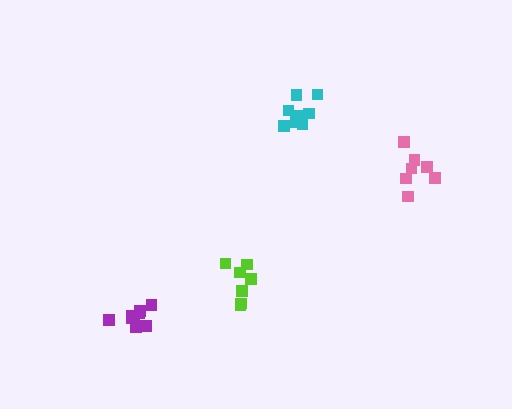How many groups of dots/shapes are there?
There are 4 groups.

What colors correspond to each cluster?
The clusters are colored: lime, pink, purple, cyan.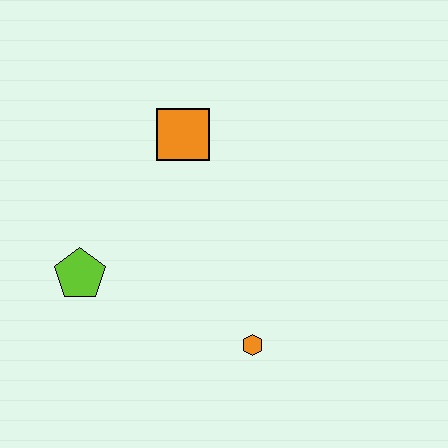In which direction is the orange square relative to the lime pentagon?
The orange square is above the lime pentagon.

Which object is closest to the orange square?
The lime pentagon is closest to the orange square.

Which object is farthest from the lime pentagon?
The orange hexagon is farthest from the lime pentagon.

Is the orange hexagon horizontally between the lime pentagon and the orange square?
No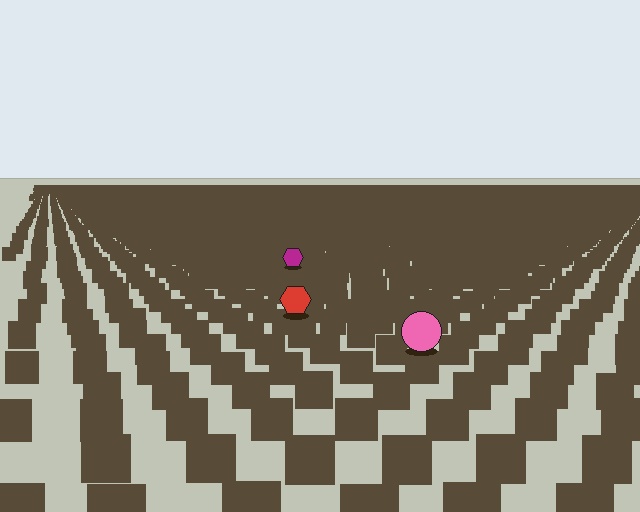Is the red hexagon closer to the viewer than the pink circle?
No. The pink circle is closer — you can tell from the texture gradient: the ground texture is coarser near it.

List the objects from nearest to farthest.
From nearest to farthest: the pink circle, the red hexagon, the magenta hexagon.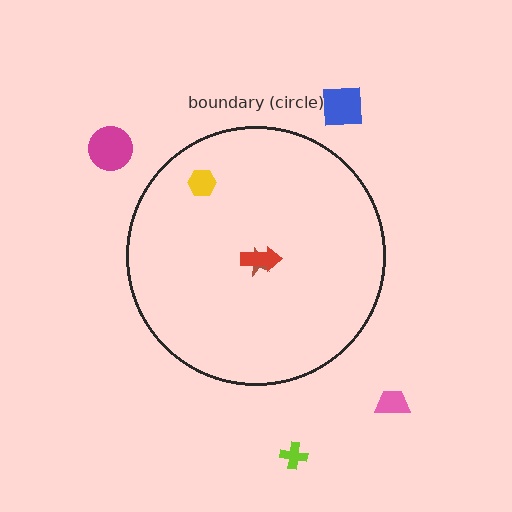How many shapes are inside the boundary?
3 inside, 4 outside.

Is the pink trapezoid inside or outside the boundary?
Outside.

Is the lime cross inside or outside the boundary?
Outside.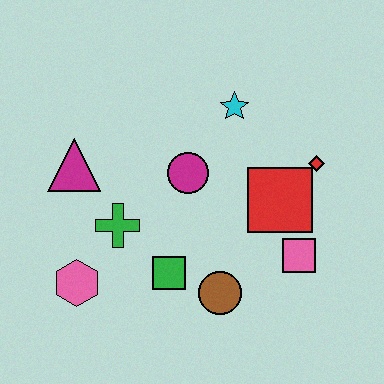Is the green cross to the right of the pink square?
No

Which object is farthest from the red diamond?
The pink hexagon is farthest from the red diamond.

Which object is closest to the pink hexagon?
The green cross is closest to the pink hexagon.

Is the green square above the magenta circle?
No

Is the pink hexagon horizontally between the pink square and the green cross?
No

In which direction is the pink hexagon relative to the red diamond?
The pink hexagon is to the left of the red diamond.